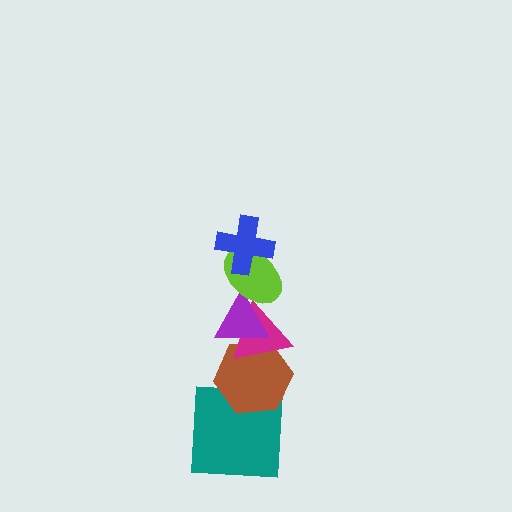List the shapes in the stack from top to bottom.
From top to bottom: the blue cross, the lime ellipse, the purple triangle, the magenta triangle, the brown hexagon, the teal square.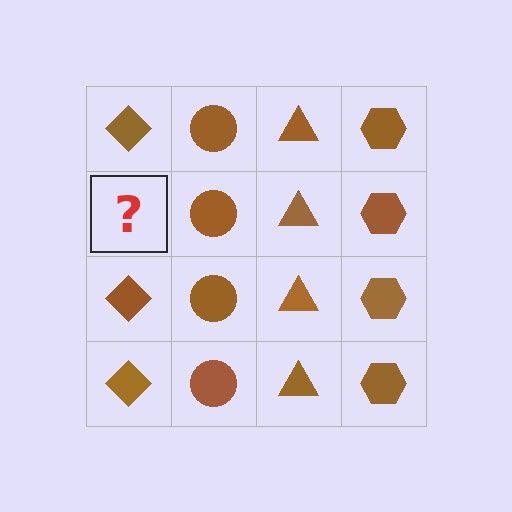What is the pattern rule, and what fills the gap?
The rule is that each column has a consistent shape. The gap should be filled with a brown diamond.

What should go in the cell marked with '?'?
The missing cell should contain a brown diamond.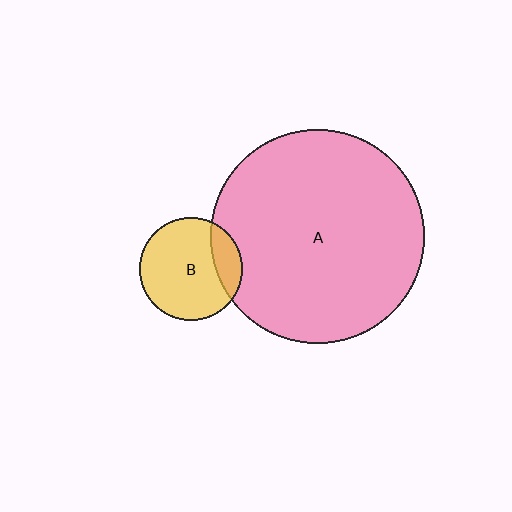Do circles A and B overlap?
Yes.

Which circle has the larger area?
Circle A (pink).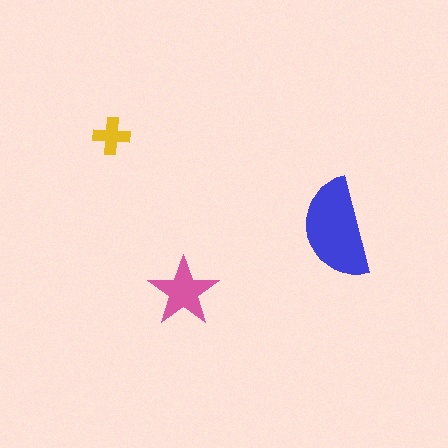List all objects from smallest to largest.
The yellow cross, the pink star, the blue semicircle.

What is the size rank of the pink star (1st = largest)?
2nd.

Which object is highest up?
The yellow cross is topmost.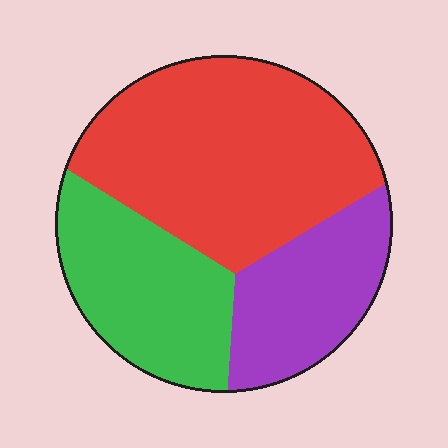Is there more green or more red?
Red.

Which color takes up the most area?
Red, at roughly 50%.